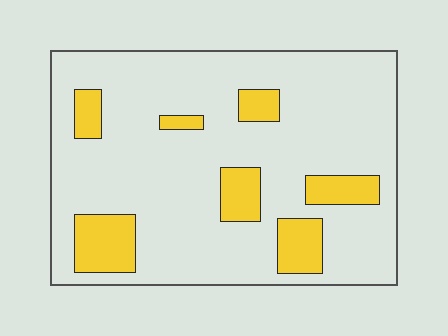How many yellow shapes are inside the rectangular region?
7.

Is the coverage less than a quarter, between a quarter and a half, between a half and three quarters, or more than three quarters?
Less than a quarter.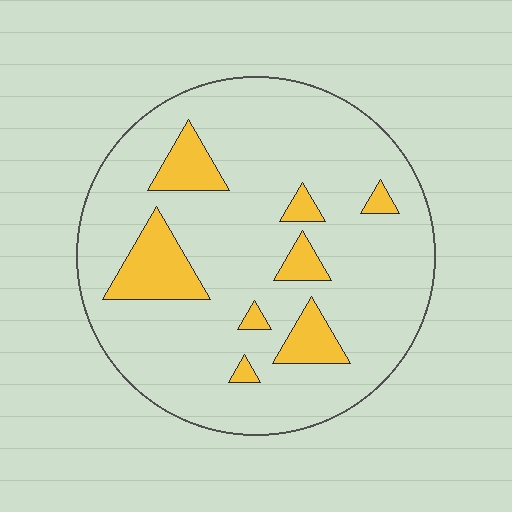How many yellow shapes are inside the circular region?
8.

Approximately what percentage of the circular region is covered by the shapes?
Approximately 15%.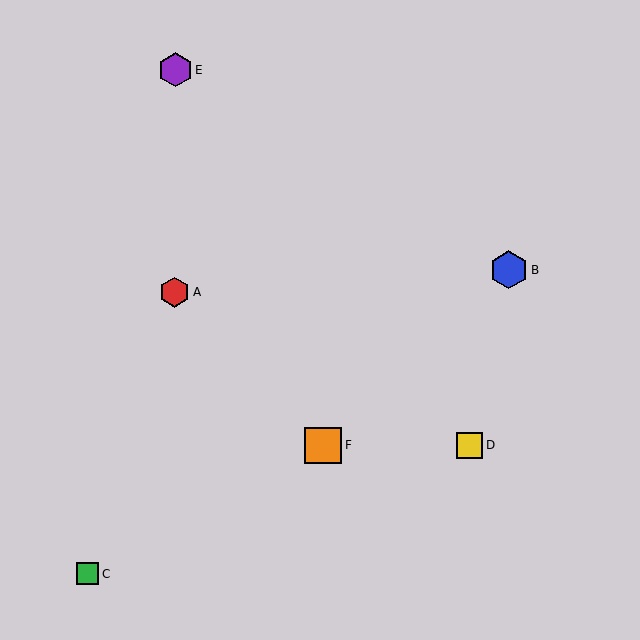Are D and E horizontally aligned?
No, D is at y≈445 and E is at y≈70.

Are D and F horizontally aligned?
Yes, both are at y≈445.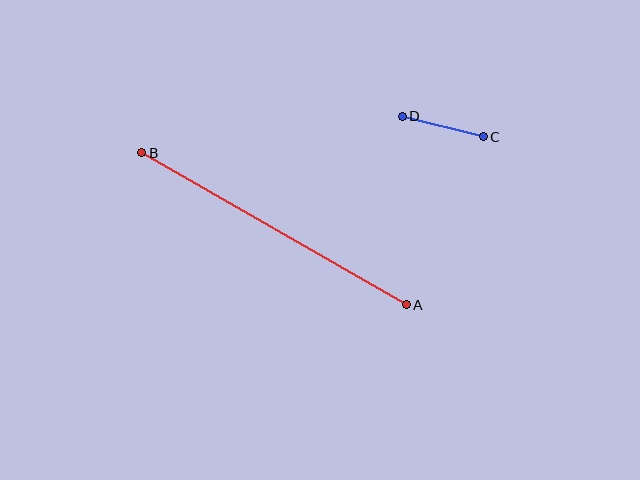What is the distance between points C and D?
The distance is approximately 84 pixels.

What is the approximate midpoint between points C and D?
The midpoint is at approximately (443, 127) pixels.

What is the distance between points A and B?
The distance is approximately 305 pixels.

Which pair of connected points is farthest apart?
Points A and B are farthest apart.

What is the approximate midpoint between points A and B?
The midpoint is at approximately (274, 229) pixels.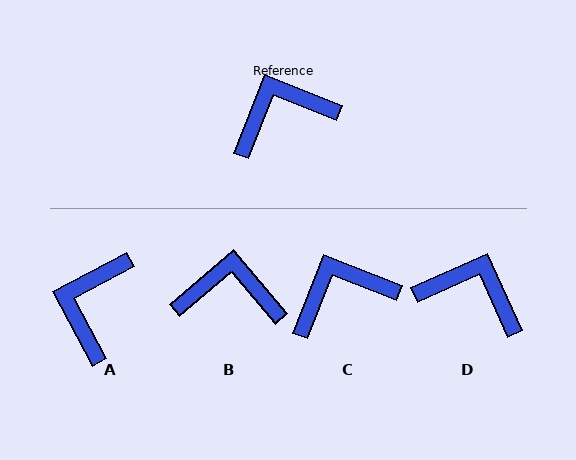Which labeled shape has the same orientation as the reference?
C.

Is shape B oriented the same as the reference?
No, it is off by about 28 degrees.